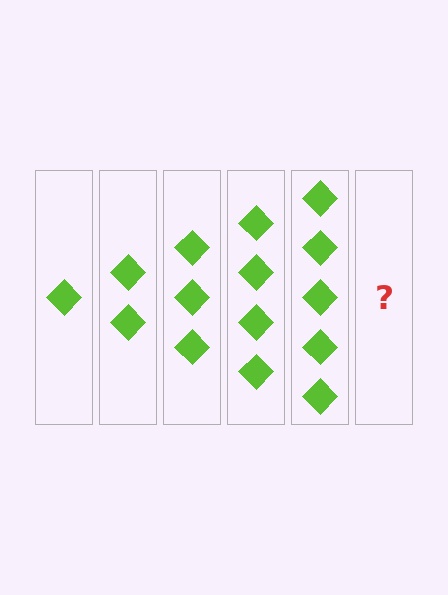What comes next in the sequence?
The next element should be 6 diamonds.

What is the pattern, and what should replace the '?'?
The pattern is that each step adds one more diamond. The '?' should be 6 diamonds.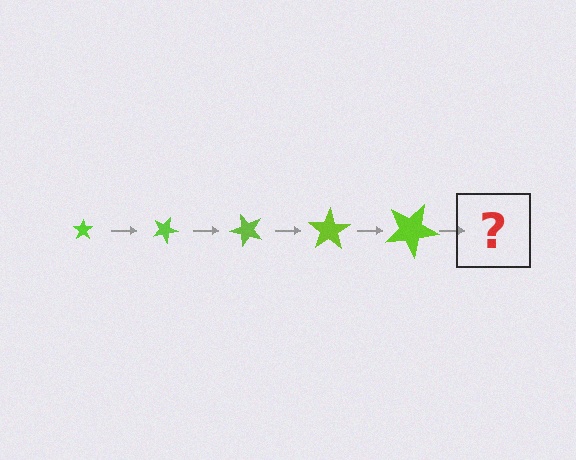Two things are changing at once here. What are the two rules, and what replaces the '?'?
The two rules are that the star grows larger each step and it rotates 25 degrees each step. The '?' should be a star, larger than the previous one and rotated 125 degrees from the start.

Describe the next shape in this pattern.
It should be a star, larger than the previous one and rotated 125 degrees from the start.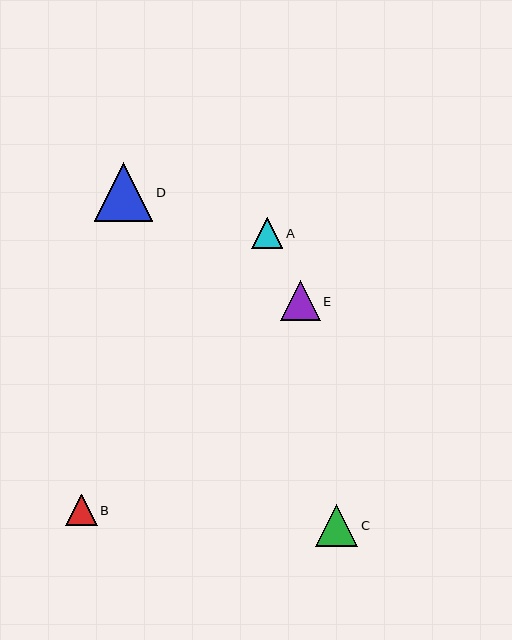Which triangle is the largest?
Triangle D is the largest with a size of approximately 58 pixels.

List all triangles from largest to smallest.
From largest to smallest: D, C, E, A, B.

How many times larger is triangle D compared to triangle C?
Triangle D is approximately 1.4 times the size of triangle C.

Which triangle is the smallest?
Triangle B is the smallest with a size of approximately 31 pixels.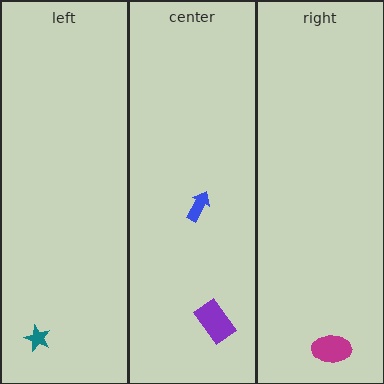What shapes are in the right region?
The magenta ellipse.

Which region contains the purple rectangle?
The center region.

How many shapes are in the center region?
2.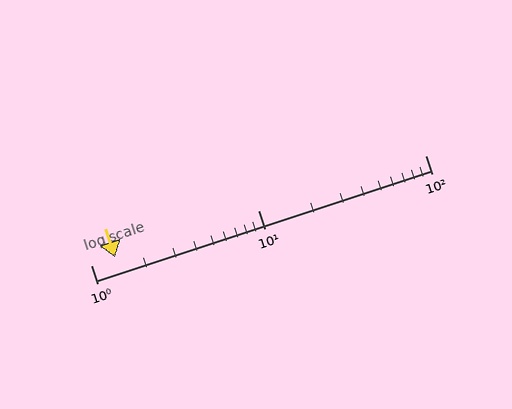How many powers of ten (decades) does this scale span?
The scale spans 2 decades, from 1 to 100.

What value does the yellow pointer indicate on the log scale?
The pointer indicates approximately 1.4.